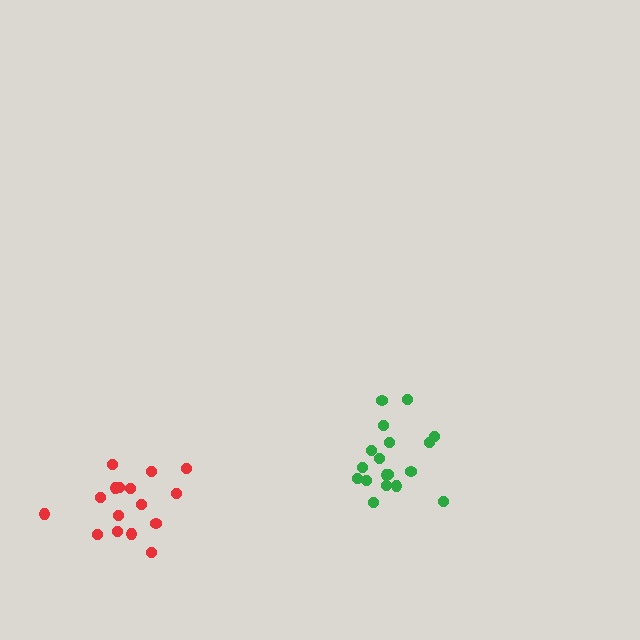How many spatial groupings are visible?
There are 2 spatial groupings.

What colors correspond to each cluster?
The clusters are colored: green, red.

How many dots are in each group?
Group 1: 19 dots, Group 2: 16 dots (35 total).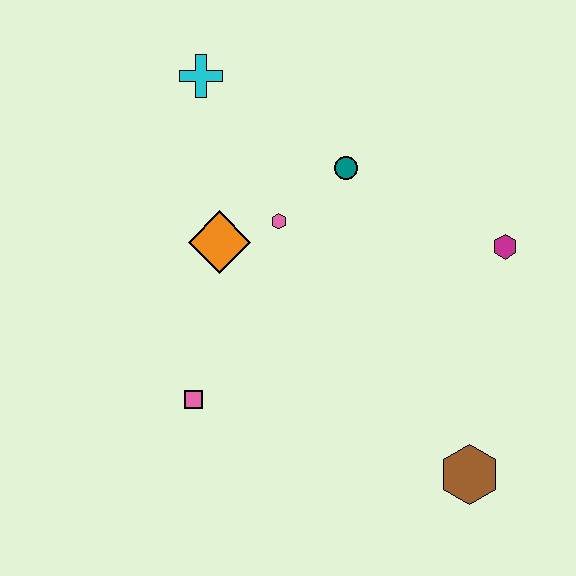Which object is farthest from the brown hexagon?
The cyan cross is farthest from the brown hexagon.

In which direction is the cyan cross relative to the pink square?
The cyan cross is above the pink square.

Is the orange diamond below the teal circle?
Yes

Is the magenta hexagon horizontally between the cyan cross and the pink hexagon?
No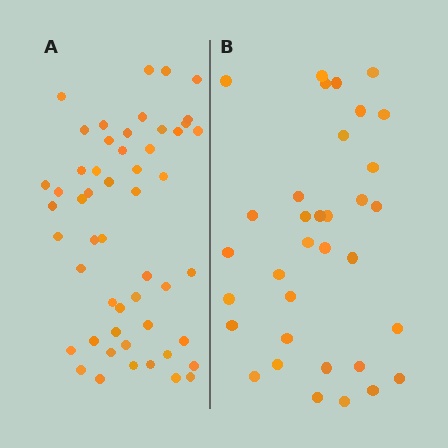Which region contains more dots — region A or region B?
Region A (the left region) has more dots.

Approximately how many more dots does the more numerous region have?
Region A has approximately 20 more dots than region B.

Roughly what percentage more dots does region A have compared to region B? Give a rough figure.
About 55% more.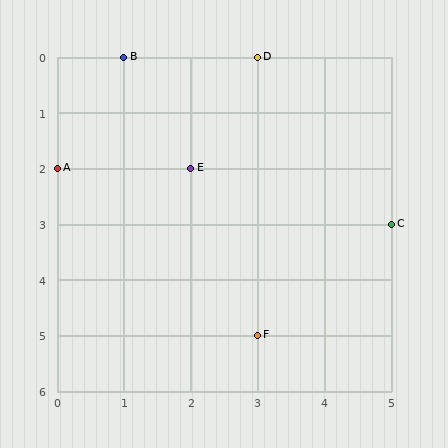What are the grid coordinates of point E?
Point E is at grid coordinates (2, 2).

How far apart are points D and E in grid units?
Points D and E are 1 column and 2 rows apart (about 2.2 grid units diagonally).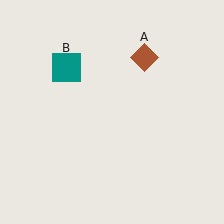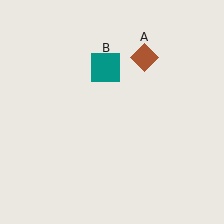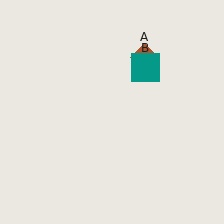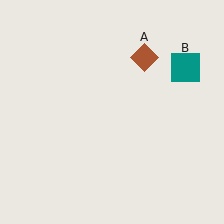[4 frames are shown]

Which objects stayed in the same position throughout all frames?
Brown diamond (object A) remained stationary.